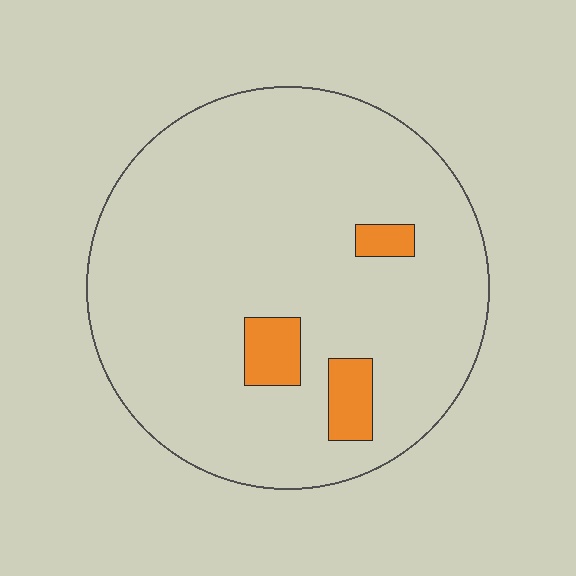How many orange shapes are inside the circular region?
3.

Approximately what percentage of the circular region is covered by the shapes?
Approximately 10%.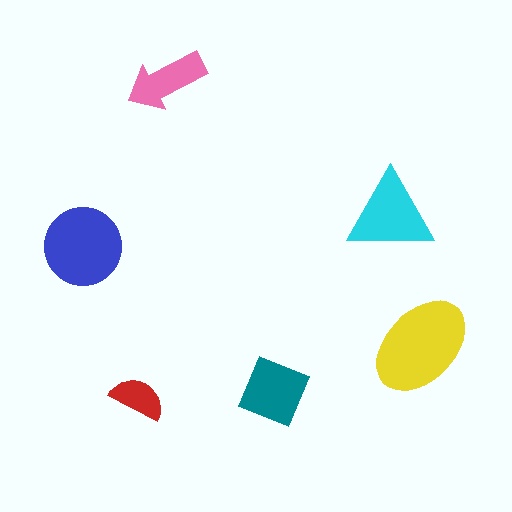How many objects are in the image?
There are 6 objects in the image.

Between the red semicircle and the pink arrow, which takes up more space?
The pink arrow.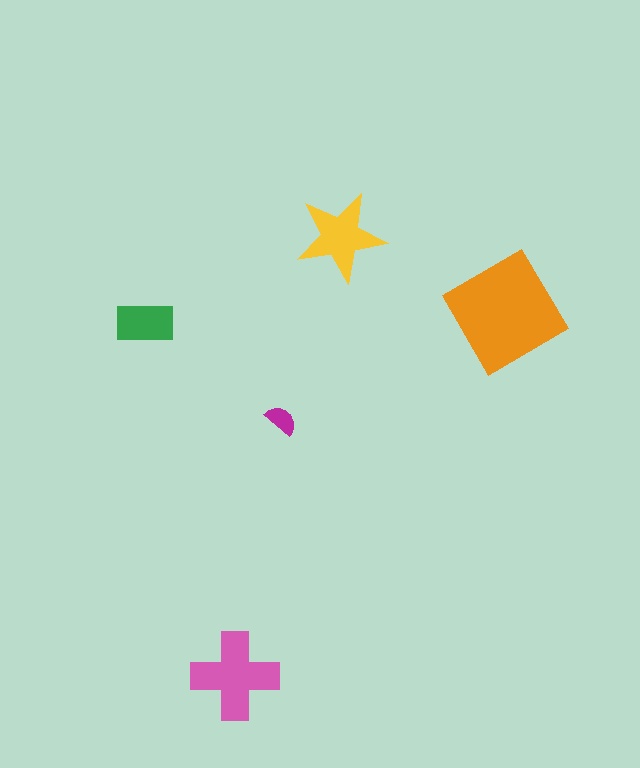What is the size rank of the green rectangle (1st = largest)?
4th.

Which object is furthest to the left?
The green rectangle is leftmost.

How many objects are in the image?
There are 5 objects in the image.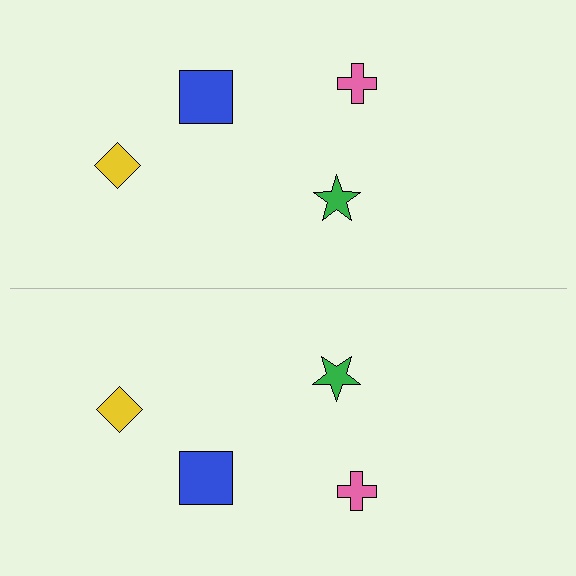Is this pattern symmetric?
Yes, this pattern has bilateral (reflection) symmetry.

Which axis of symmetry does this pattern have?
The pattern has a horizontal axis of symmetry running through the center of the image.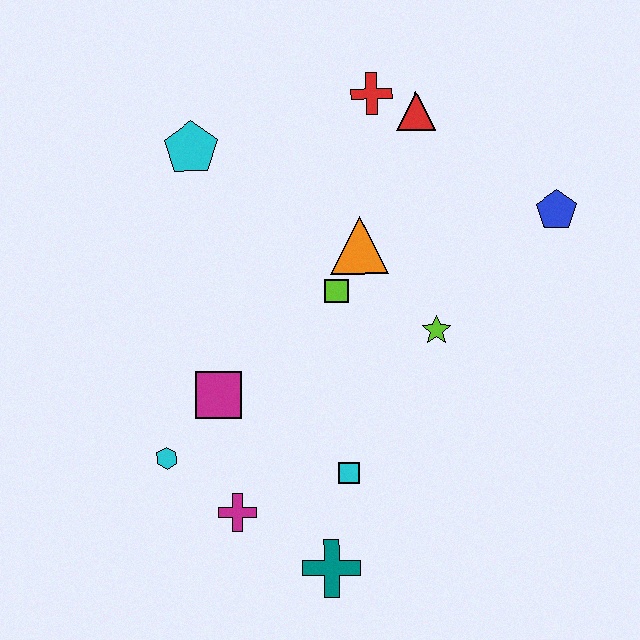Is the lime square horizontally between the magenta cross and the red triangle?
Yes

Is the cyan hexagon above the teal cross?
Yes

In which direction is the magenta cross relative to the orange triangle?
The magenta cross is below the orange triangle.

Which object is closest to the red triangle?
The red cross is closest to the red triangle.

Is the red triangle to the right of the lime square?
Yes